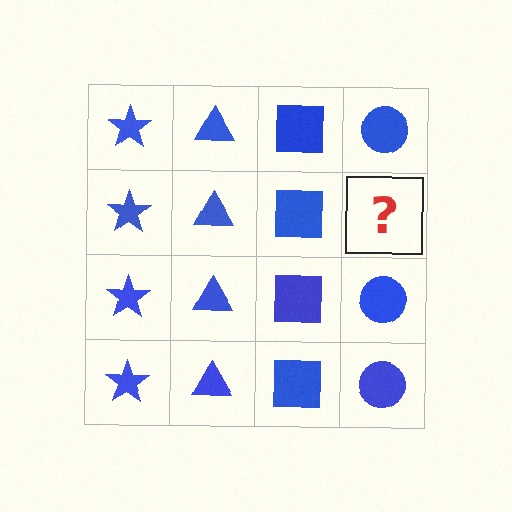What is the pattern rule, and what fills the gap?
The rule is that each column has a consistent shape. The gap should be filled with a blue circle.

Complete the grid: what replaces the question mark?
The question mark should be replaced with a blue circle.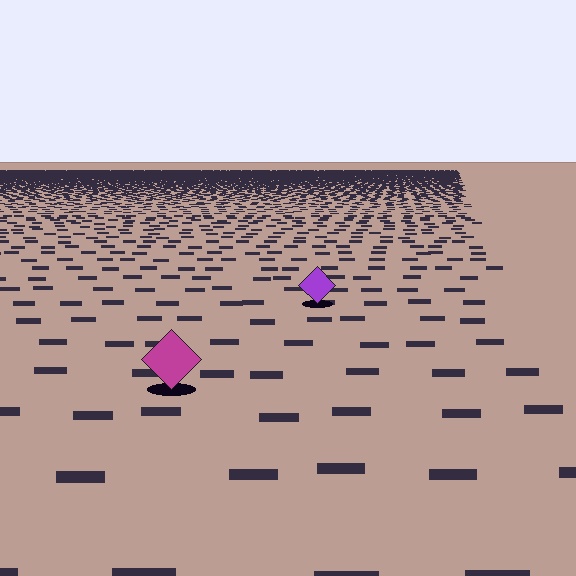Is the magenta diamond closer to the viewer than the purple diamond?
Yes. The magenta diamond is closer — you can tell from the texture gradient: the ground texture is coarser near it.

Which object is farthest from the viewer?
The purple diamond is farthest from the viewer. It appears smaller and the ground texture around it is denser.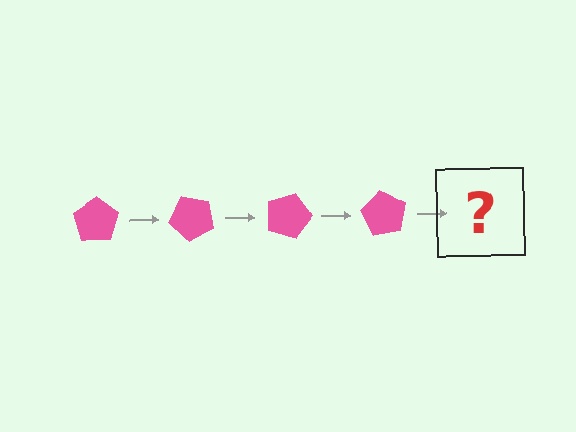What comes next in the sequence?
The next element should be a pink pentagon rotated 180 degrees.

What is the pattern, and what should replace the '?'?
The pattern is that the pentagon rotates 45 degrees each step. The '?' should be a pink pentagon rotated 180 degrees.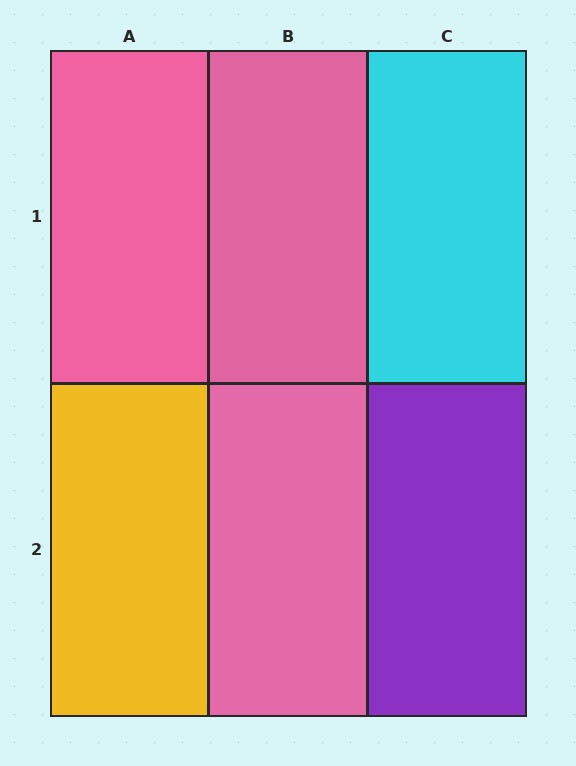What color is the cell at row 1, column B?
Pink.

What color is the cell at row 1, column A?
Pink.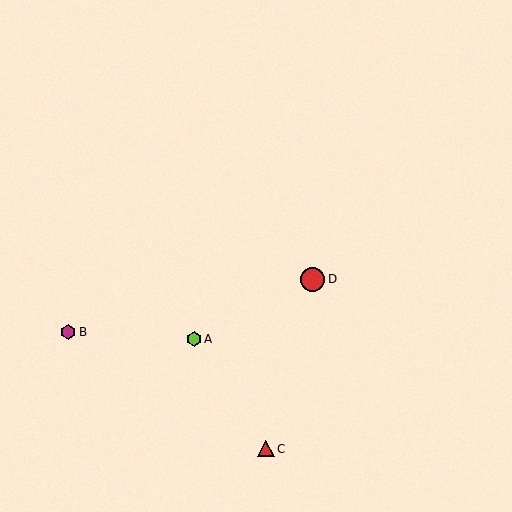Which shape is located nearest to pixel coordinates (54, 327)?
The magenta hexagon (labeled B) at (68, 332) is nearest to that location.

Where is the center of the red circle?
The center of the red circle is at (312, 280).